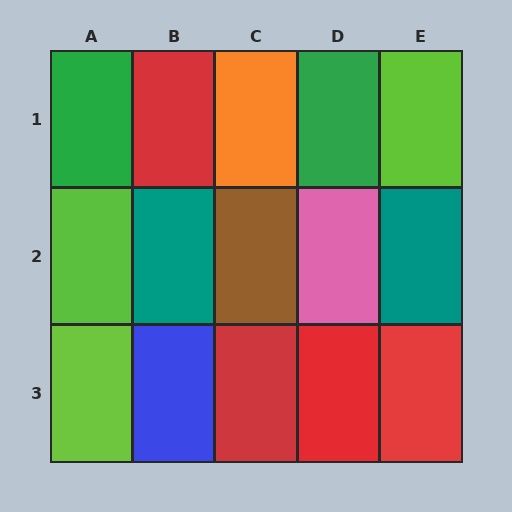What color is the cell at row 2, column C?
Brown.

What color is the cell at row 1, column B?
Red.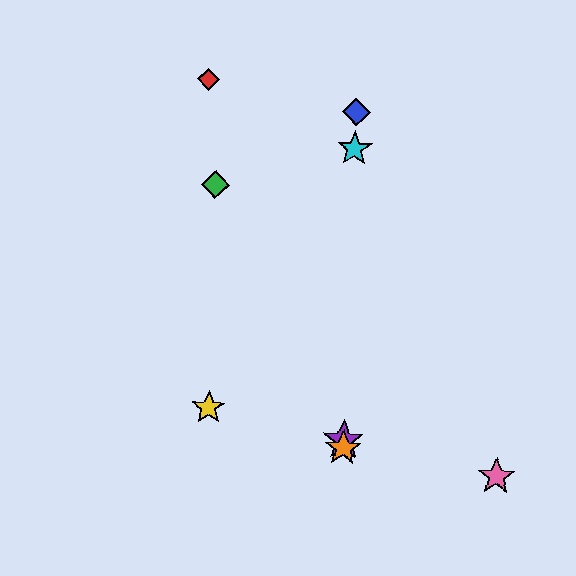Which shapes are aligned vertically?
The blue diamond, the purple star, the orange star, the cyan star are aligned vertically.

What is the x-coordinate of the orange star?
The orange star is at x≈343.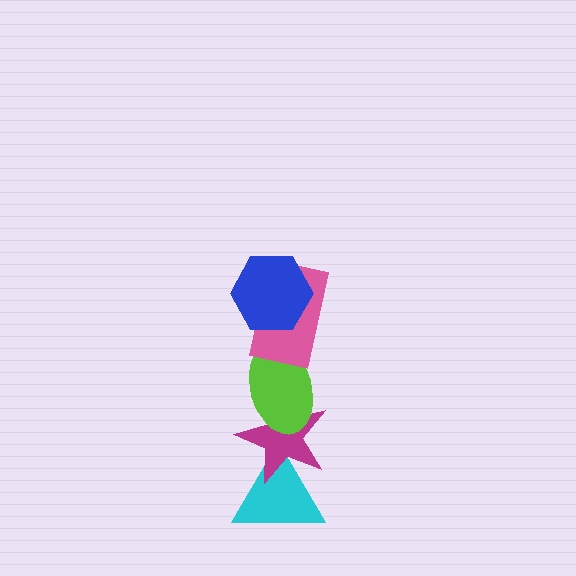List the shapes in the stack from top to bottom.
From top to bottom: the blue hexagon, the pink rectangle, the lime ellipse, the magenta star, the cyan triangle.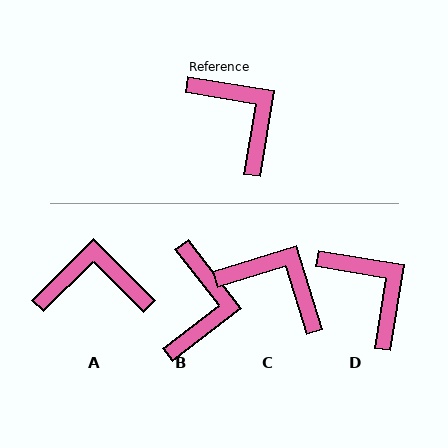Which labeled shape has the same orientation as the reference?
D.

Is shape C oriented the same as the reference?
No, it is off by about 26 degrees.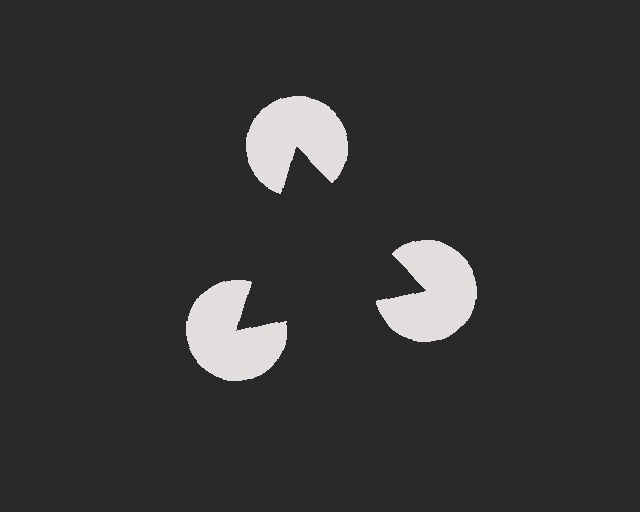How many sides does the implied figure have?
3 sides.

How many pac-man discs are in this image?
There are 3 — one at each vertex of the illusory triangle.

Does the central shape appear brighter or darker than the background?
It typically appears slightly darker than the background, even though no actual brightness change is drawn.